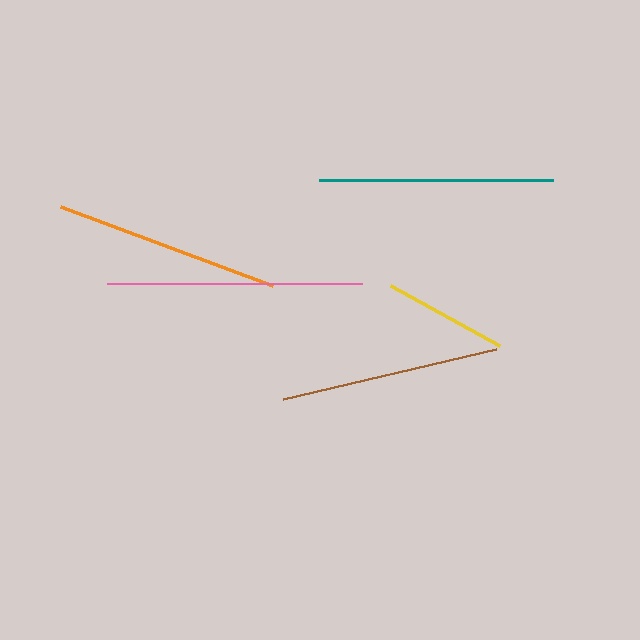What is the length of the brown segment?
The brown segment is approximately 218 pixels long.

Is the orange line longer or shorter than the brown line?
The orange line is longer than the brown line.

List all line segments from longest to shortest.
From longest to shortest: pink, teal, orange, brown, yellow.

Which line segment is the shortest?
The yellow line is the shortest at approximately 125 pixels.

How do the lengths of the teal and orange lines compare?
The teal and orange lines are approximately the same length.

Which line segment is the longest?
The pink line is the longest at approximately 255 pixels.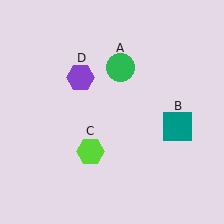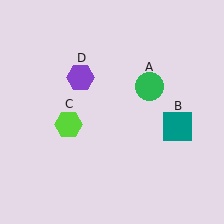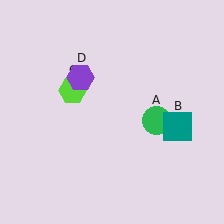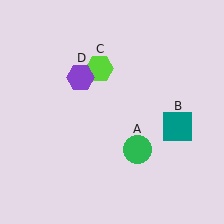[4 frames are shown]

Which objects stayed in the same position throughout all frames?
Teal square (object B) and purple hexagon (object D) remained stationary.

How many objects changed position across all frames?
2 objects changed position: green circle (object A), lime hexagon (object C).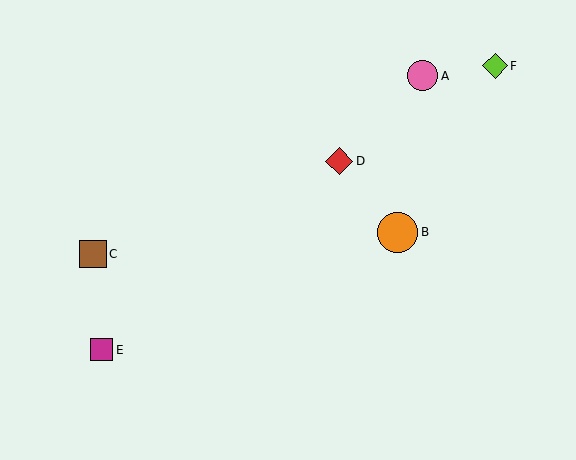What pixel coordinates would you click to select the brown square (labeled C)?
Click at (93, 254) to select the brown square C.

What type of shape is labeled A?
Shape A is a pink circle.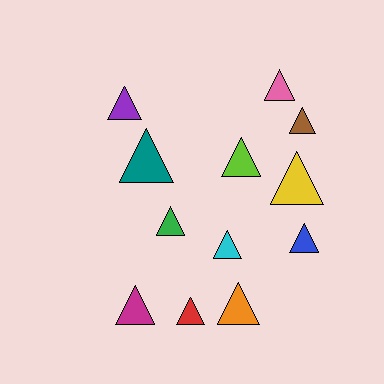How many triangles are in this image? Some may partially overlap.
There are 12 triangles.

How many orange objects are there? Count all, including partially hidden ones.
There is 1 orange object.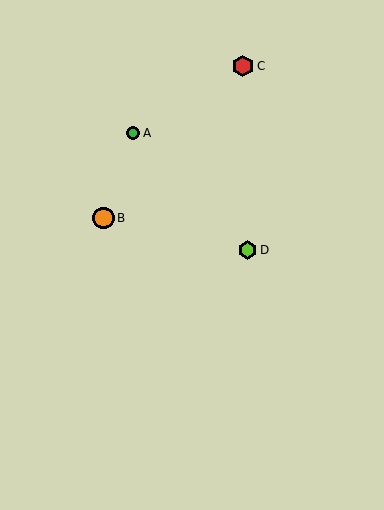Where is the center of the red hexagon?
The center of the red hexagon is at (243, 66).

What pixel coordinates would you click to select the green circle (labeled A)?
Click at (133, 133) to select the green circle A.